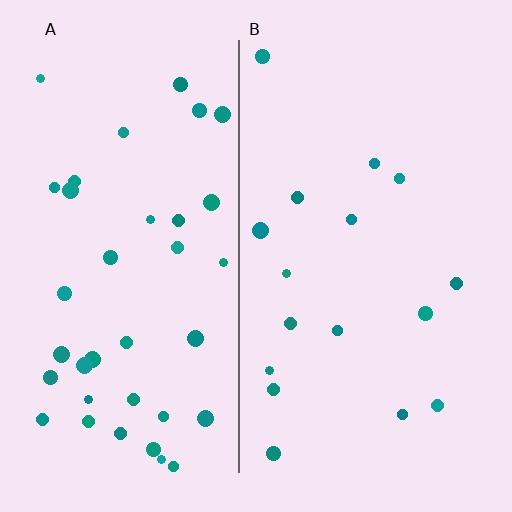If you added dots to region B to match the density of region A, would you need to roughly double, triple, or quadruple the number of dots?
Approximately double.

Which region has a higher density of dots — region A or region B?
A (the left).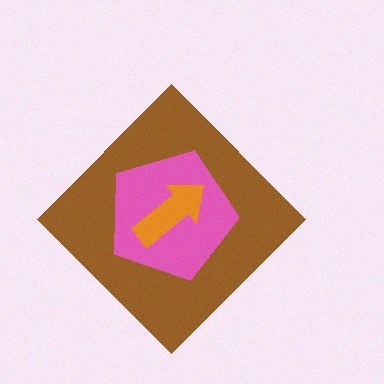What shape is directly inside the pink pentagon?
The orange arrow.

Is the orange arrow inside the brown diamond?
Yes.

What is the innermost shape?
The orange arrow.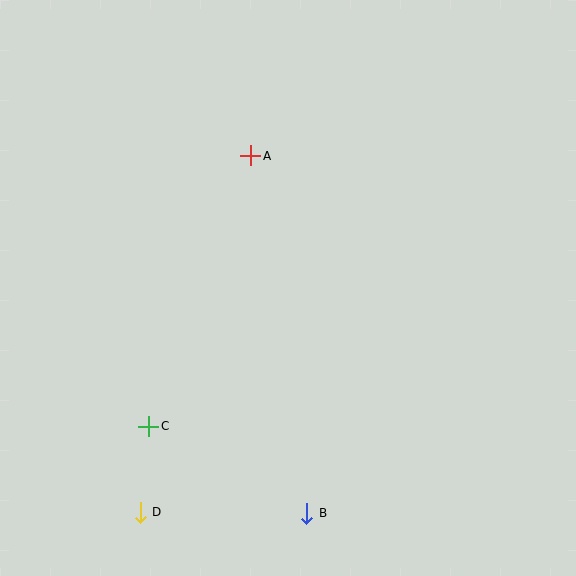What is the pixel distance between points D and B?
The distance between D and B is 167 pixels.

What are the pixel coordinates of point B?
Point B is at (307, 513).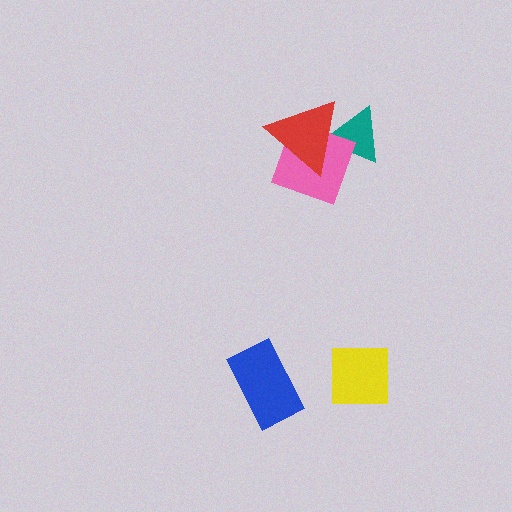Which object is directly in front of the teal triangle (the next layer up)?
The pink diamond is directly in front of the teal triangle.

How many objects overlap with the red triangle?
2 objects overlap with the red triangle.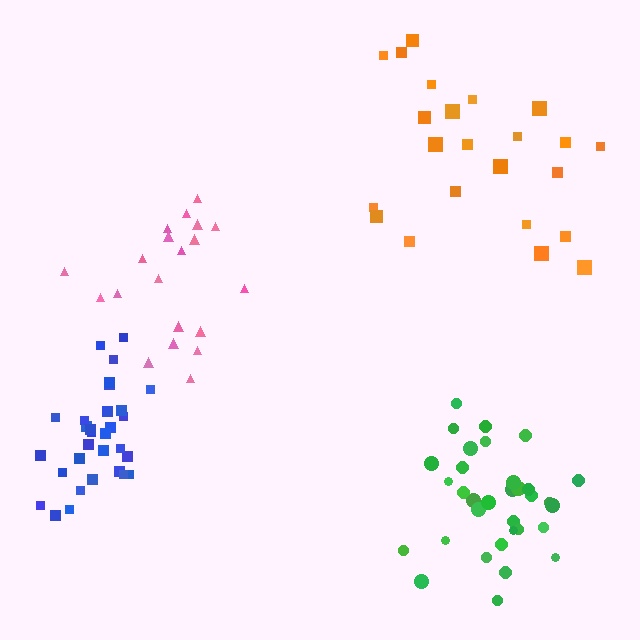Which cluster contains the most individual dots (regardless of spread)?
Green (34).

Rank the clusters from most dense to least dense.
blue, green, pink, orange.